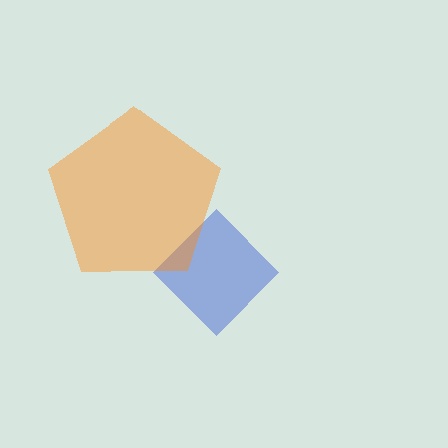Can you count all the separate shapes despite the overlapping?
Yes, there are 2 separate shapes.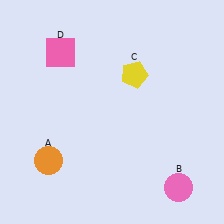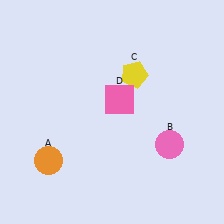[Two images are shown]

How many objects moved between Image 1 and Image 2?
2 objects moved between the two images.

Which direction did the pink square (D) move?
The pink square (D) moved right.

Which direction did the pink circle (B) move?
The pink circle (B) moved up.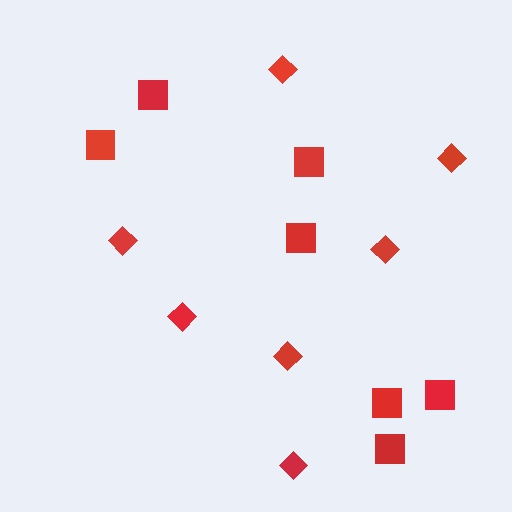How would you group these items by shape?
There are 2 groups: one group of diamonds (7) and one group of squares (7).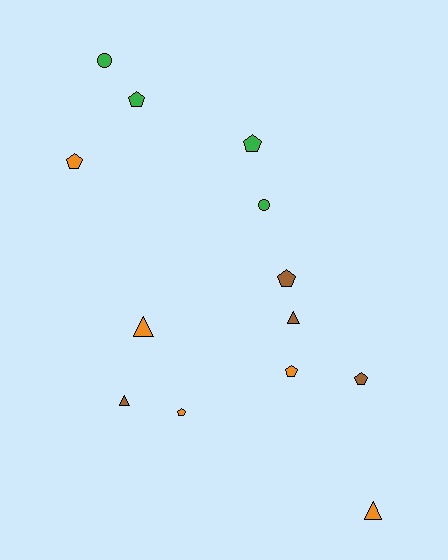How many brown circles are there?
There are no brown circles.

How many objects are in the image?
There are 13 objects.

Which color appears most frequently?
Orange, with 5 objects.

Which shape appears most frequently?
Pentagon, with 7 objects.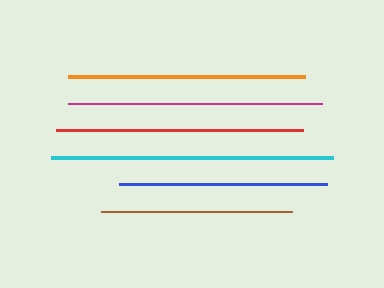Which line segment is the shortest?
The brown line is the shortest at approximately 191 pixels.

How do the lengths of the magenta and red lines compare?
The magenta and red lines are approximately the same length.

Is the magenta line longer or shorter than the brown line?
The magenta line is longer than the brown line.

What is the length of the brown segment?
The brown segment is approximately 191 pixels long.